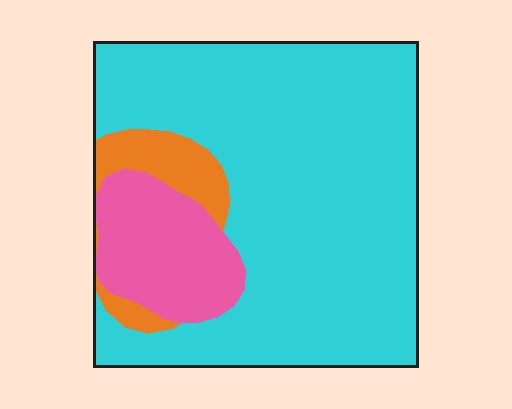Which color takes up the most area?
Cyan, at roughly 75%.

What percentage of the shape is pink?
Pink covers around 15% of the shape.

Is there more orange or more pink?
Pink.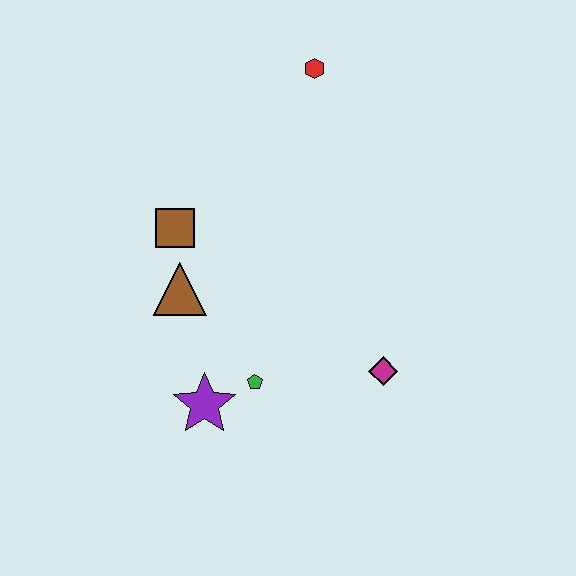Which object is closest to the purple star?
The green pentagon is closest to the purple star.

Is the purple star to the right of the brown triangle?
Yes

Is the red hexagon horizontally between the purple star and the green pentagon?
No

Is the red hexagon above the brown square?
Yes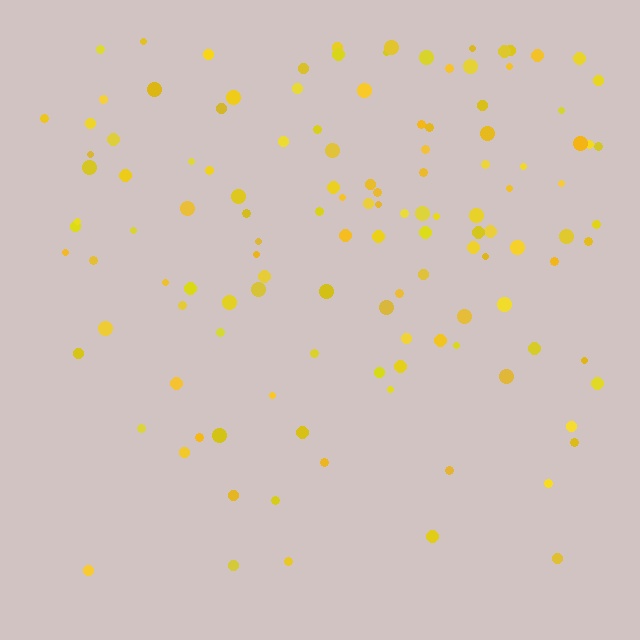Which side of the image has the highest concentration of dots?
The top.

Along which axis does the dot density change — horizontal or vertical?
Vertical.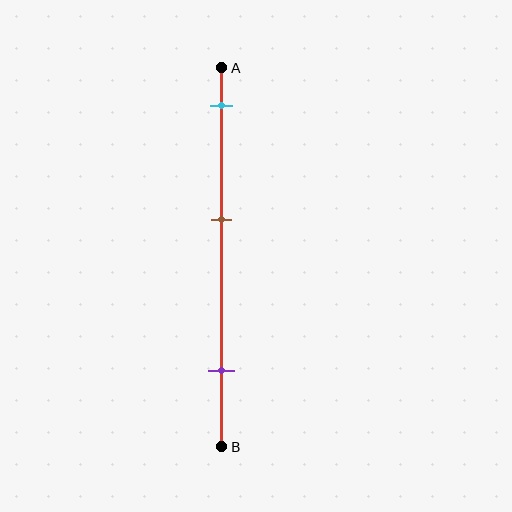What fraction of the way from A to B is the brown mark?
The brown mark is approximately 40% (0.4) of the way from A to B.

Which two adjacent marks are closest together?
The cyan and brown marks are the closest adjacent pair.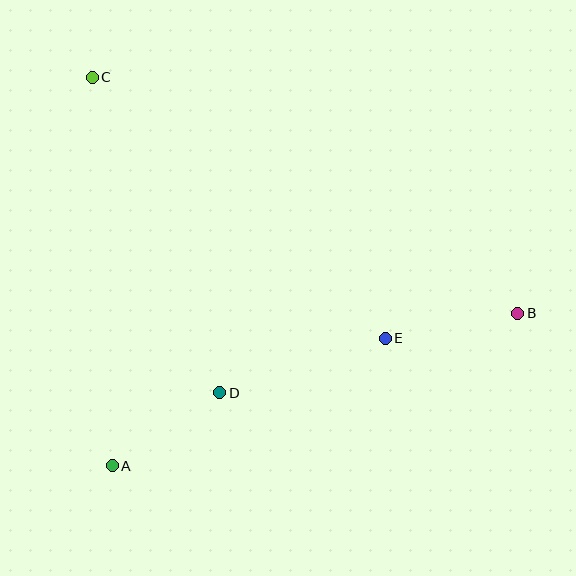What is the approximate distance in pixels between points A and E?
The distance between A and E is approximately 301 pixels.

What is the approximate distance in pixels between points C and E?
The distance between C and E is approximately 392 pixels.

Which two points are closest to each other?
Points A and D are closest to each other.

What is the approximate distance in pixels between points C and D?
The distance between C and D is approximately 340 pixels.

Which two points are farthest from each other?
Points B and C are farthest from each other.